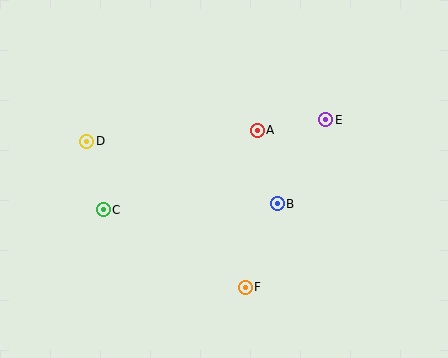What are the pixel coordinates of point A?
Point A is at (257, 130).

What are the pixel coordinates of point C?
Point C is at (103, 210).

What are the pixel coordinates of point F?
Point F is at (245, 287).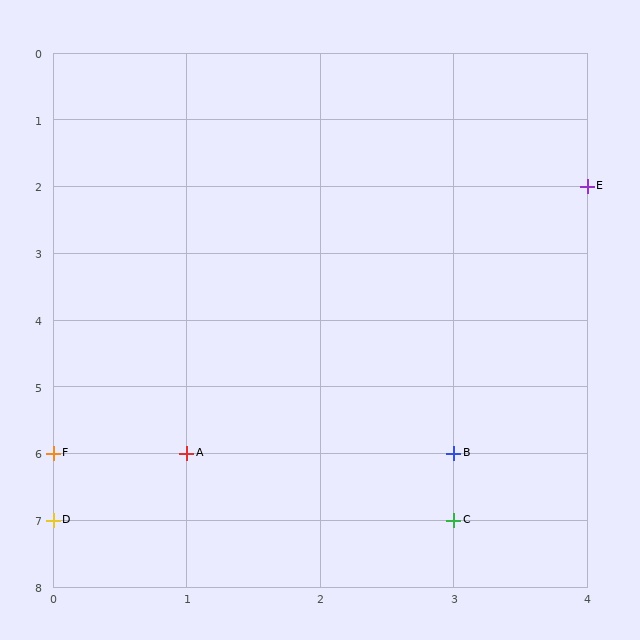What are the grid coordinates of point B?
Point B is at grid coordinates (3, 6).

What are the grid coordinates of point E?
Point E is at grid coordinates (4, 2).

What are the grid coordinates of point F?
Point F is at grid coordinates (0, 6).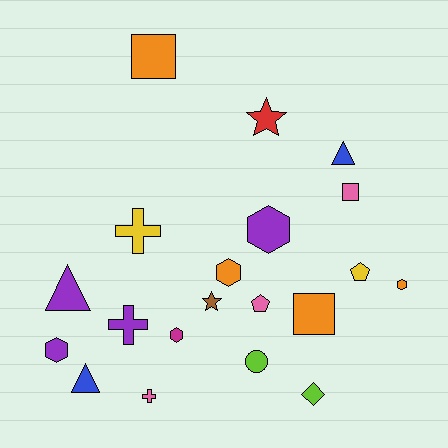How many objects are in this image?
There are 20 objects.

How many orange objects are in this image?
There are 4 orange objects.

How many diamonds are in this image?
There is 1 diamond.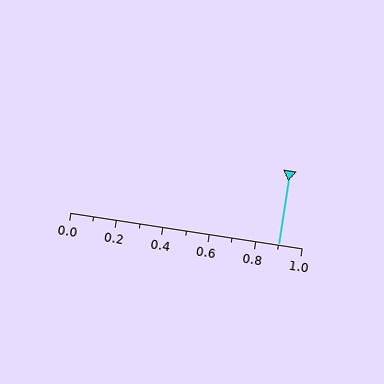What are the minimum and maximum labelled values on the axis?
The axis runs from 0.0 to 1.0.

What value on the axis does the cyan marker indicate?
The marker indicates approximately 0.9.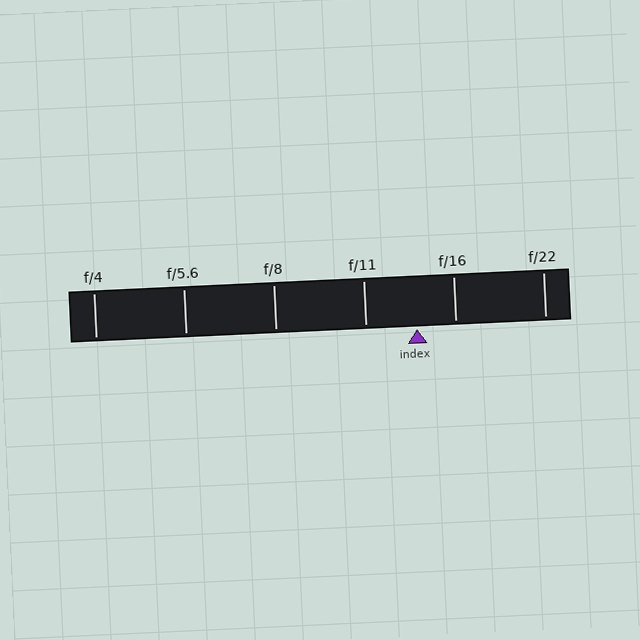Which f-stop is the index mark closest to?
The index mark is closest to f/16.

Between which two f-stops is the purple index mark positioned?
The index mark is between f/11 and f/16.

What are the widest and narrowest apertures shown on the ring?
The widest aperture shown is f/4 and the narrowest is f/22.